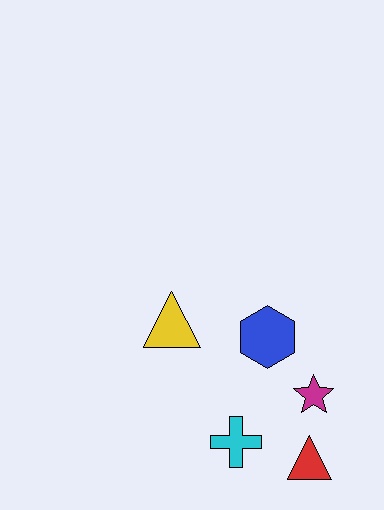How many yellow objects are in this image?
There is 1 yellow object.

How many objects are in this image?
There are 5 objects.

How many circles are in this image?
There are no circles.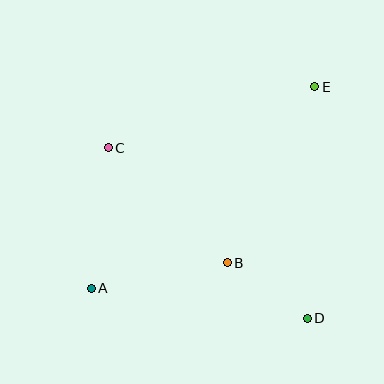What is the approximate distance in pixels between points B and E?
The distance between B and E is approximately 196 pixels.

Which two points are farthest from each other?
Points A and E are farthest from each other.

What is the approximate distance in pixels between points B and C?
The distance between B and C is approximately 166 pixels.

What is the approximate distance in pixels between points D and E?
The distance between D and E is approximately 232 pixels.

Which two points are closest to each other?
Points B and D are closest to each other.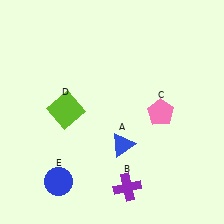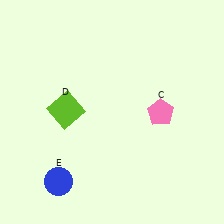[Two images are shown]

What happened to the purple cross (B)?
The purple cross (B) was removed in Image 2. It was in the bottom-right area of Image 1.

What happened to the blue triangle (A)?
The blue triangle (A) was removed in Image 2. It was in the bottom-right area of Image 1.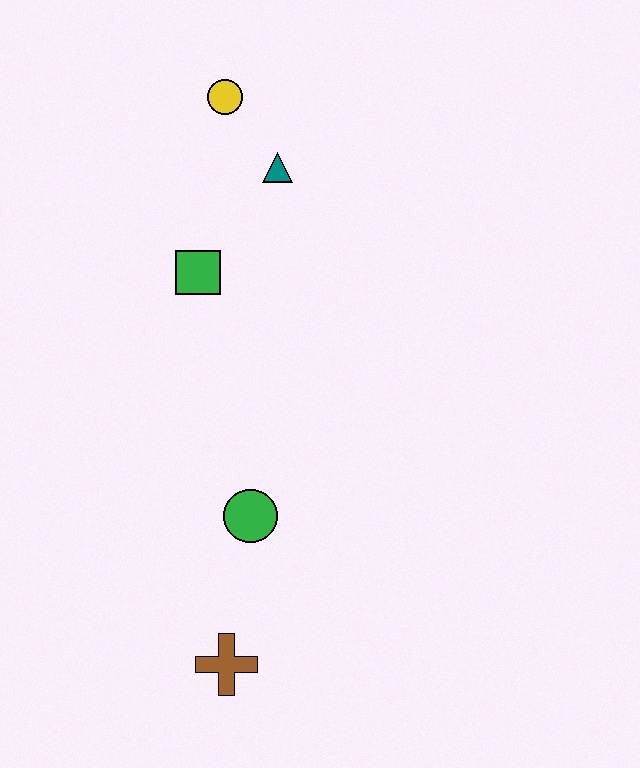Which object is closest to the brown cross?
The green circle is closest to the brown cross.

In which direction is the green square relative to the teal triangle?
The green square is below the teal triangle.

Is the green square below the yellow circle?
Yes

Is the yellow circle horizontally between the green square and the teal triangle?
Yes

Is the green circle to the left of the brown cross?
No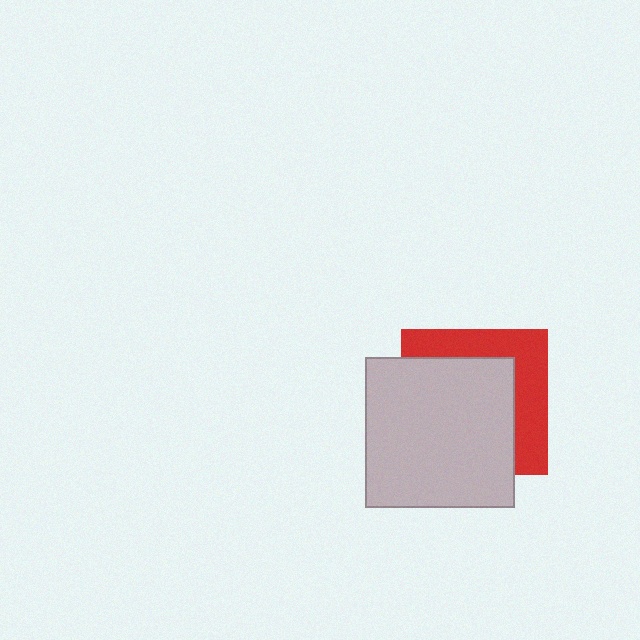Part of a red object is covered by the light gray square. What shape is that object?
It is a square.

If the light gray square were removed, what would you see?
You would see the complete red square.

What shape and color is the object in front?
The object in front is a light gray square.